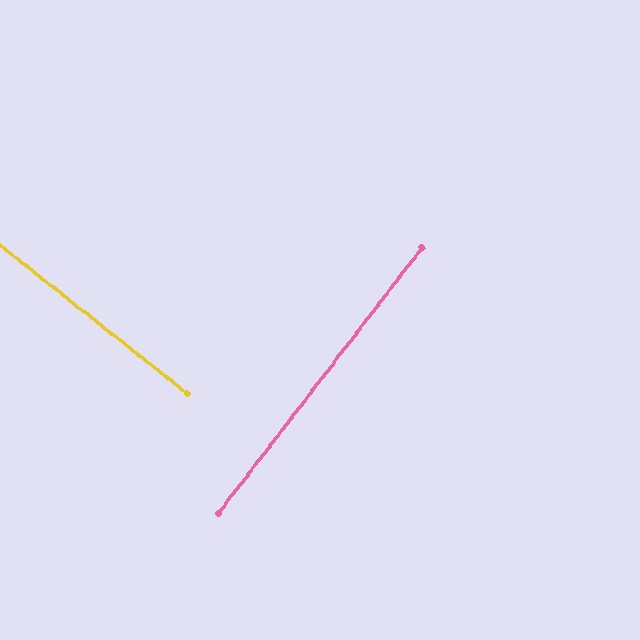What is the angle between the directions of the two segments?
Approximately 89 degrees.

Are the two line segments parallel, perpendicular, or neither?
Perpendicular — they meet at approximately 89°.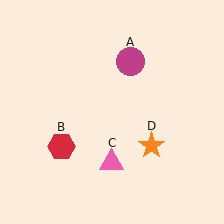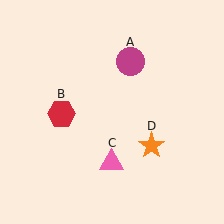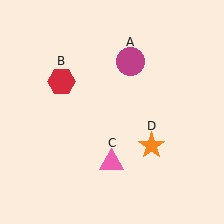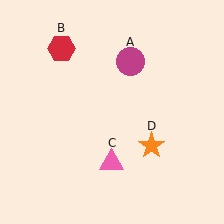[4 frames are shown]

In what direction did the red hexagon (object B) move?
The red hexagon (object B) moved up.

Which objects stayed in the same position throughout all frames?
Magenta circle (object A) and pink triangle (object C) and orange star (object D) remained stationary.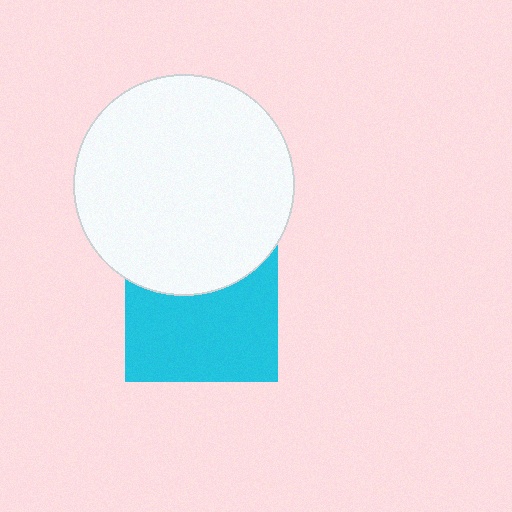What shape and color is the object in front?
The object in front is a white circle.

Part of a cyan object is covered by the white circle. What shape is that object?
It is a square.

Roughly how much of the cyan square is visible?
About half of it is visible (roughly 64%).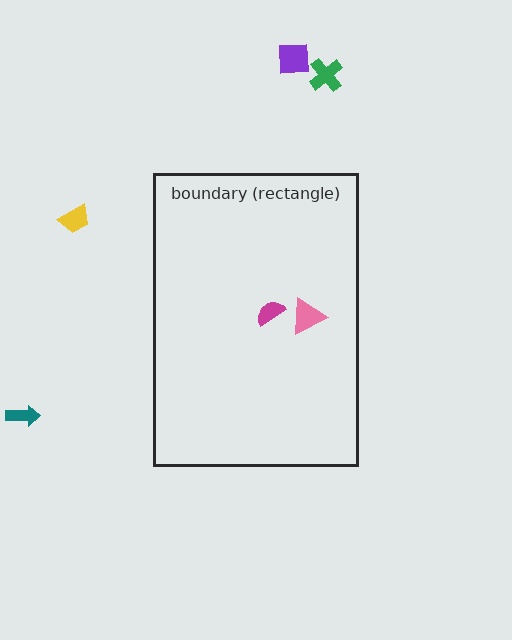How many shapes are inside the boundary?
2 inside, 4 outside.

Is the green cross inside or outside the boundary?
Outside.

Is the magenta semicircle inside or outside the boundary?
Inside.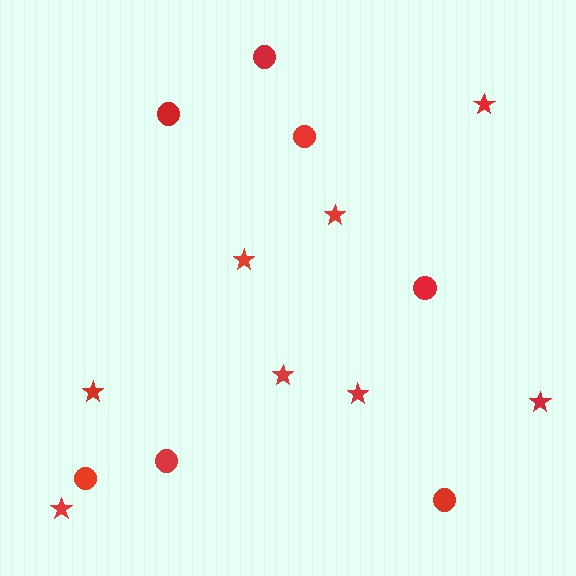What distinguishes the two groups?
There are 2 groups: one group of circles (7) and one group of stars (8).